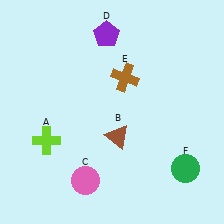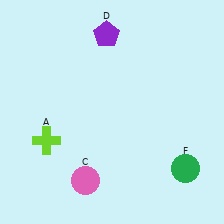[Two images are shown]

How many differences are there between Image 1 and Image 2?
There are 2 differences between the two images.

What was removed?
The brown triangle (B), the brown cross (E) were removed in Image 2.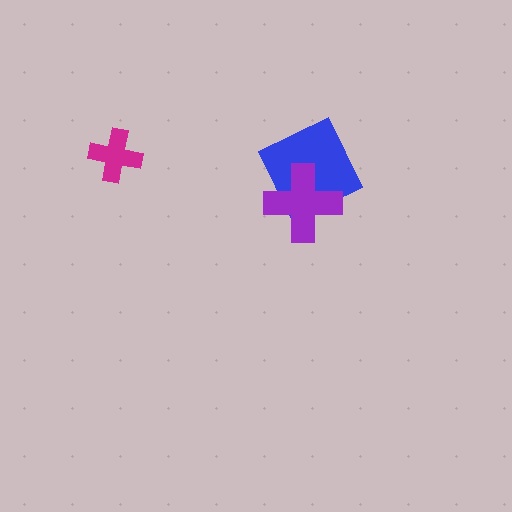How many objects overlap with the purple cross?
1 object overlaps with the purple cross.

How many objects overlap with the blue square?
1 object overlaps with the blue square.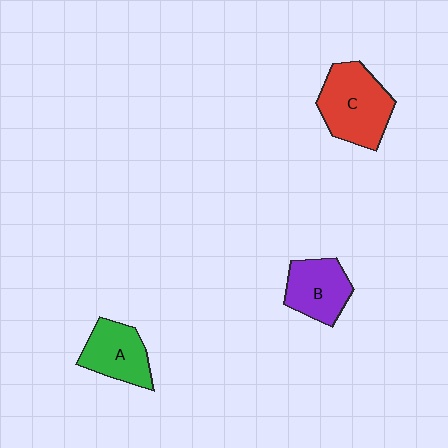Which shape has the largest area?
Shape C (red).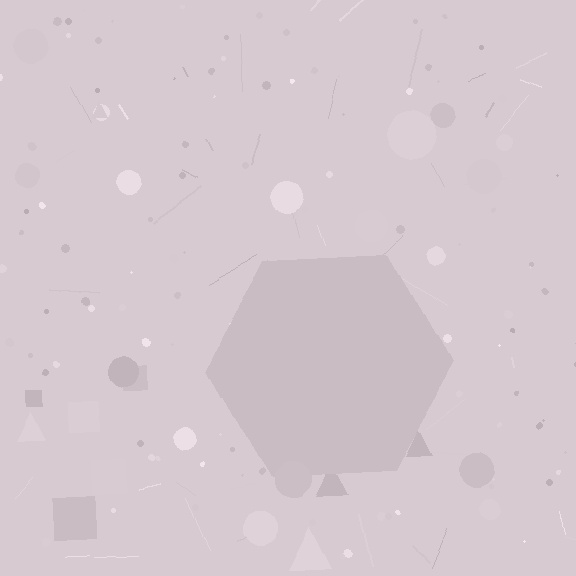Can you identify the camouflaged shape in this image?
The camouflaged shape is a hexagon.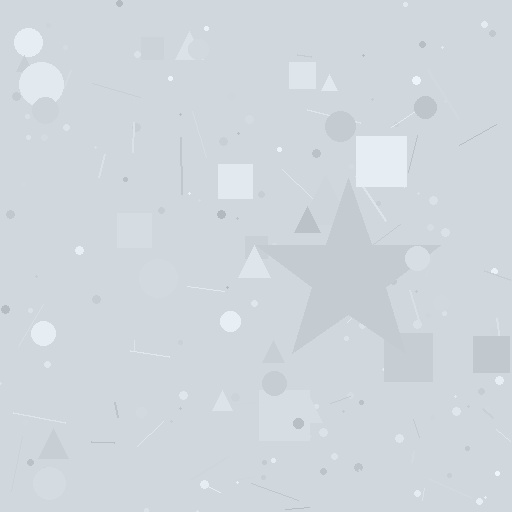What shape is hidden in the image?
A star is hidden in the image.